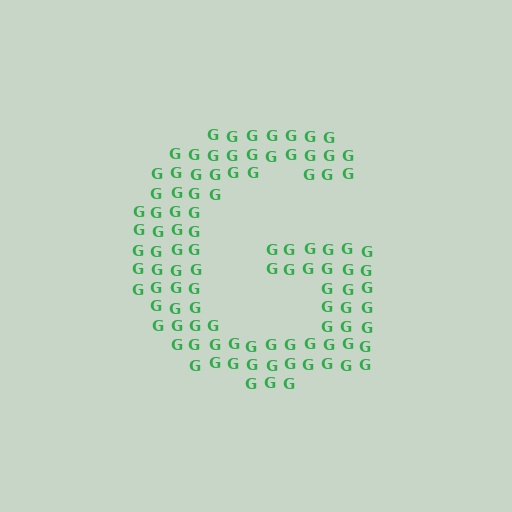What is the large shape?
The large shape is the letter G.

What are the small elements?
The small elements are letter G's.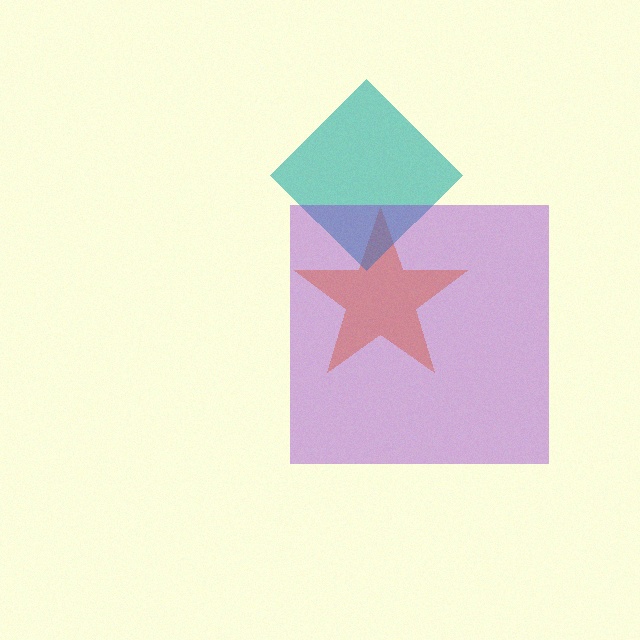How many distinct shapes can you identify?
There are 3 distinct shapes: an orange star, a teal diamond, a purple square.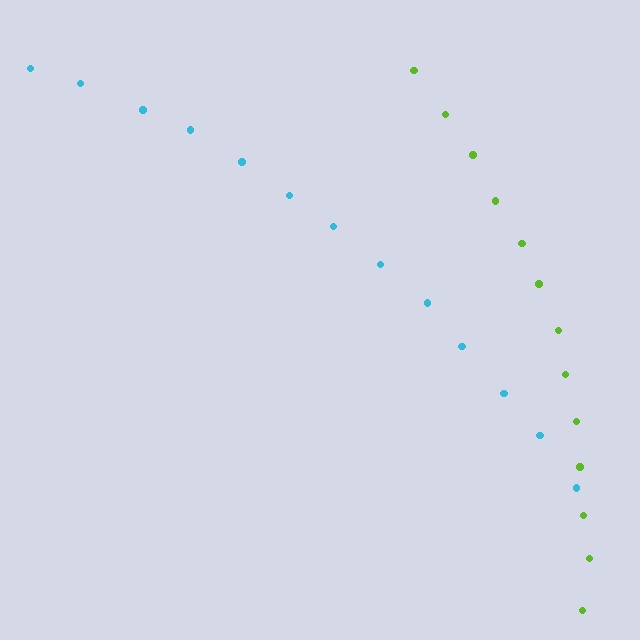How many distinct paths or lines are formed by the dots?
There are 2 distinct paths.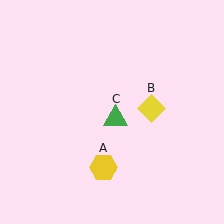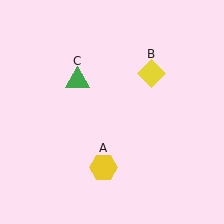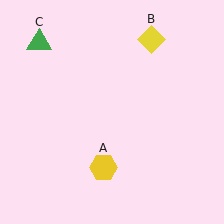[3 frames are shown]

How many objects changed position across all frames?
2 objects changed position: yellow diamond (object B), green triangle (object C).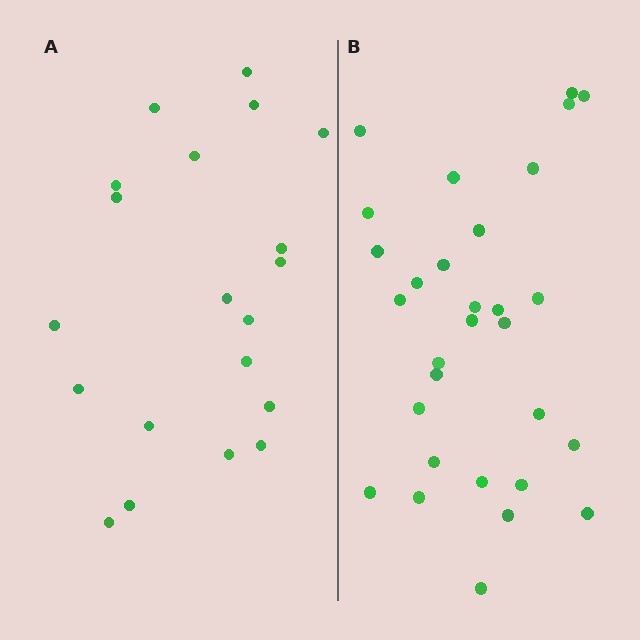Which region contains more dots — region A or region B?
Region B (the right region) has more dots.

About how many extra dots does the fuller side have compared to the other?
Region B has roughly 10 or so more dots than region A.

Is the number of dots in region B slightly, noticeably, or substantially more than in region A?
Region B has substantially more. The ratio is roughly 1.5 to 1.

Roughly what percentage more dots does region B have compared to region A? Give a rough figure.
About 50% more.